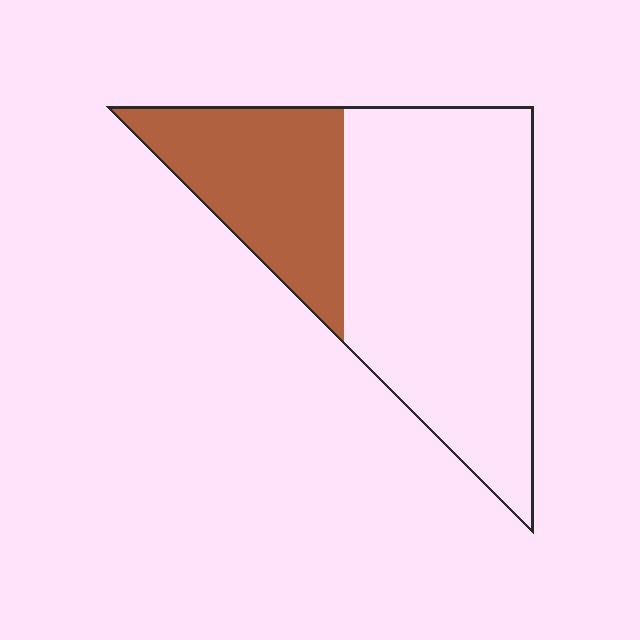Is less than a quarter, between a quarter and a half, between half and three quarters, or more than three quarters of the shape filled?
Between a quarter and a half.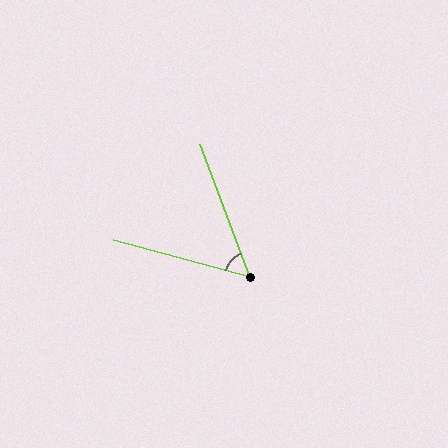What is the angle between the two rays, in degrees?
Approximately 54 degrees.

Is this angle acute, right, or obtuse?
It is acute.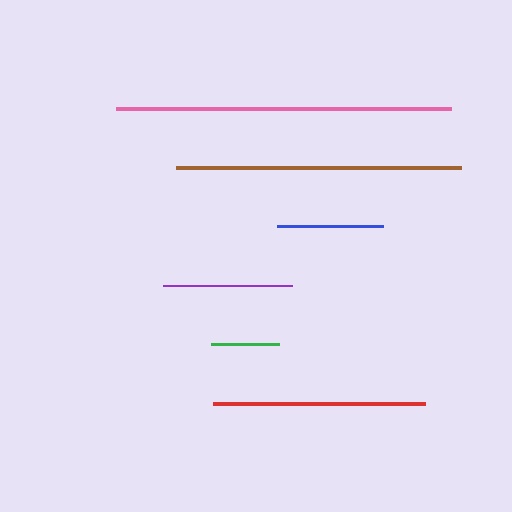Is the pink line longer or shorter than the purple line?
The pink line is longer than the purple line.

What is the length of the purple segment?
The purple segment is approximately 130 pixels long.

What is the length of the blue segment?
The blue segment is approximately 105 pixels long.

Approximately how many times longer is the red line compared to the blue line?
The red line is approximately 2.0 times the length of the blue line.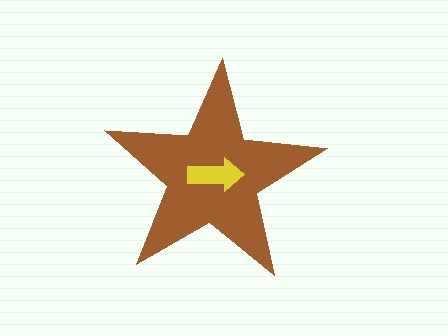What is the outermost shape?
The brown star.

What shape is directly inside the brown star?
The yellow arrow.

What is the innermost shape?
The yellow arrow.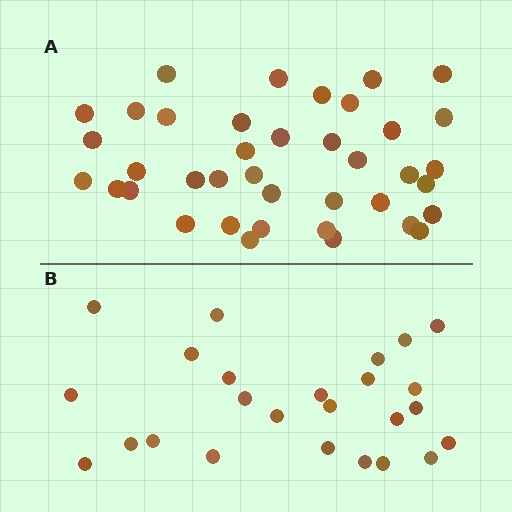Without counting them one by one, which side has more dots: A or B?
Region A (the top region) has more dots.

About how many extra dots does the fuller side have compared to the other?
Region A has approximately 15 more dots than region B.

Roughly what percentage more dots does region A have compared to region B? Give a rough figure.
About 55% more.